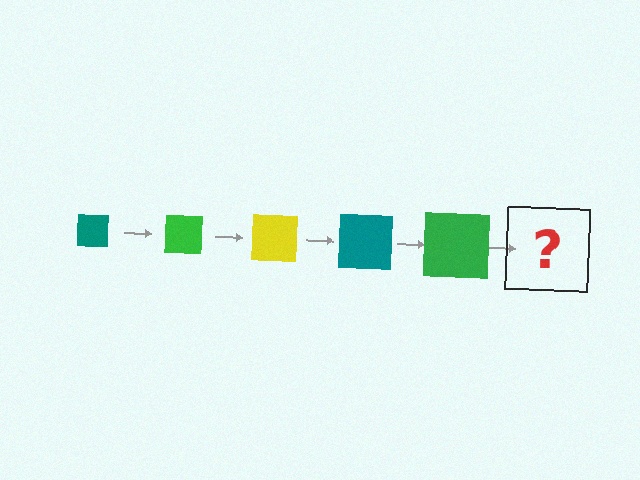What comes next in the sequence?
The next element should be a yellow square, larger than the previous one.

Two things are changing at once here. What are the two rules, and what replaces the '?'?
The two rules are that the square grows larger each step and the color cycles through teal, green, and yellow. The '?' should be a yellow square, larger than the previous one.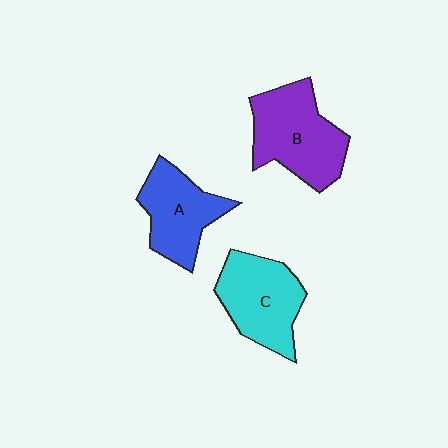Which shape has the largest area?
Shape B (purple).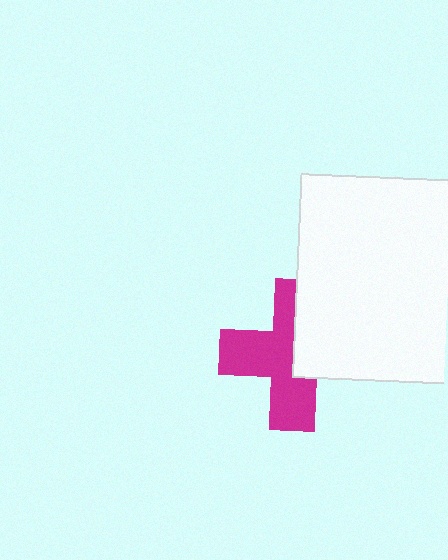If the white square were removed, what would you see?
You would see the complete magenta cross.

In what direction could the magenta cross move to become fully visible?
The magenta cross could move left. That would shift it out from behind the white square entirely.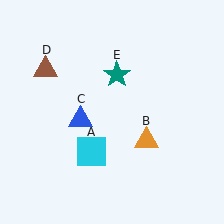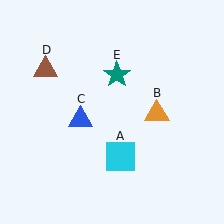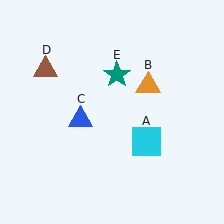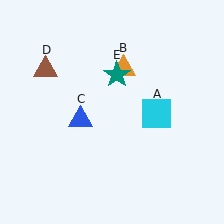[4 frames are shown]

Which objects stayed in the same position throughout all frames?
Blue triangle (object C) and brown triangle (object D) and teal star (object E) remained stationary.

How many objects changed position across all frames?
2 objects changed position: cyan square (object A), orange triangle (object B).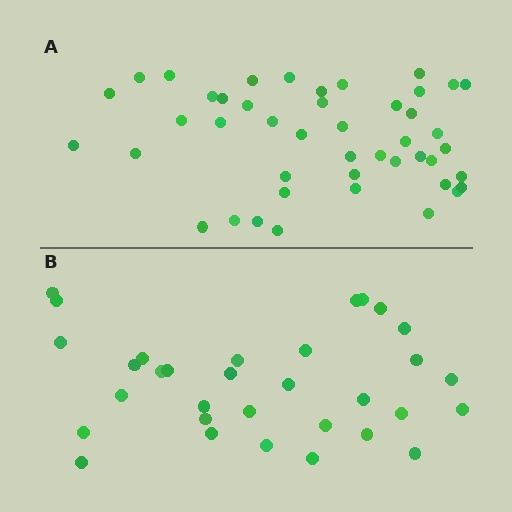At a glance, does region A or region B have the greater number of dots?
Region A (the top region) has more dots.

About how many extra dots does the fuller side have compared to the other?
Region A has approximately 15 more dots than region B.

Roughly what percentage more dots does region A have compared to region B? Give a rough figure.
About 40% more.